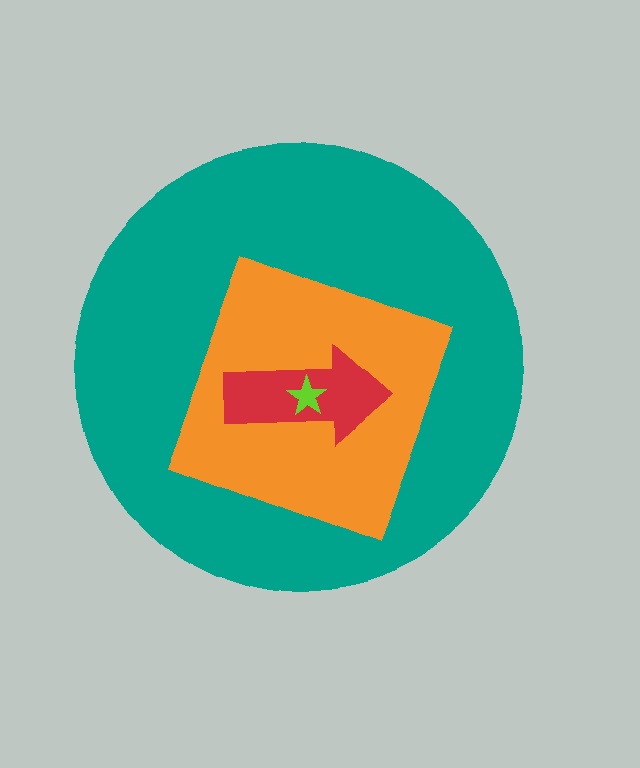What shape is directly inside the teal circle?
The orange diamond.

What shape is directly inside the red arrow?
The lime star.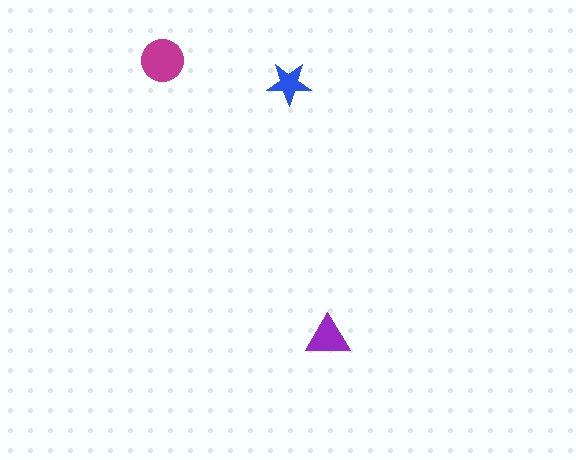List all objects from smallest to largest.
The blue star, the purple triangle, the magenta circle.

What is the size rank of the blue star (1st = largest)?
3rd.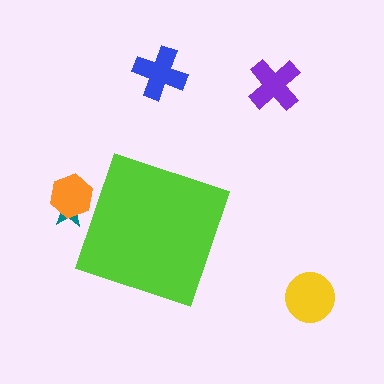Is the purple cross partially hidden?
No, the purple cross is fully visible.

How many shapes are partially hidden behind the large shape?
2 shapes are partially hidden.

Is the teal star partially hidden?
Yes, the teal star is partially hidden behind the lime diamond.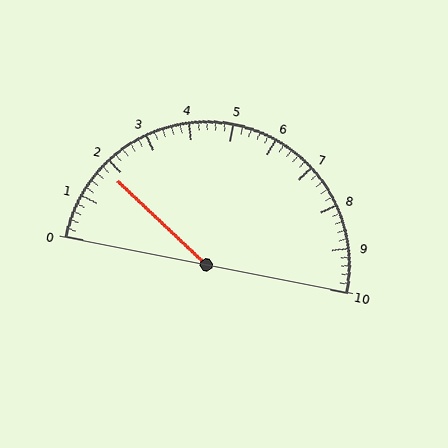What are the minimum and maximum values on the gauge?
The gauge ranges from 0 to 10.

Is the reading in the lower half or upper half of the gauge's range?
The reading is in the lower half of the range (0 to 10).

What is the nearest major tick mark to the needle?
The nearest major tick mark is 2.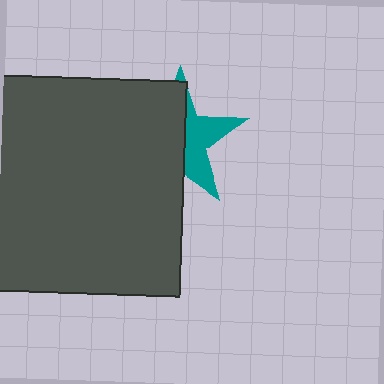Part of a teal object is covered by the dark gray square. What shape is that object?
It is a star.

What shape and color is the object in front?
The object in front is a dark gray square.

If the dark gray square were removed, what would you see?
You would see the complete teal star.